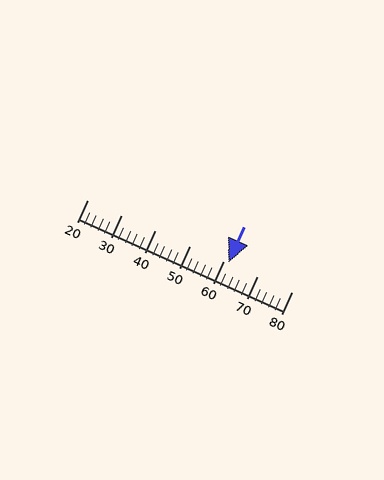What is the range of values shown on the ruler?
The ruler shows values from 20 to 80.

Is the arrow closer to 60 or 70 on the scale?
The arrow is closer to 60.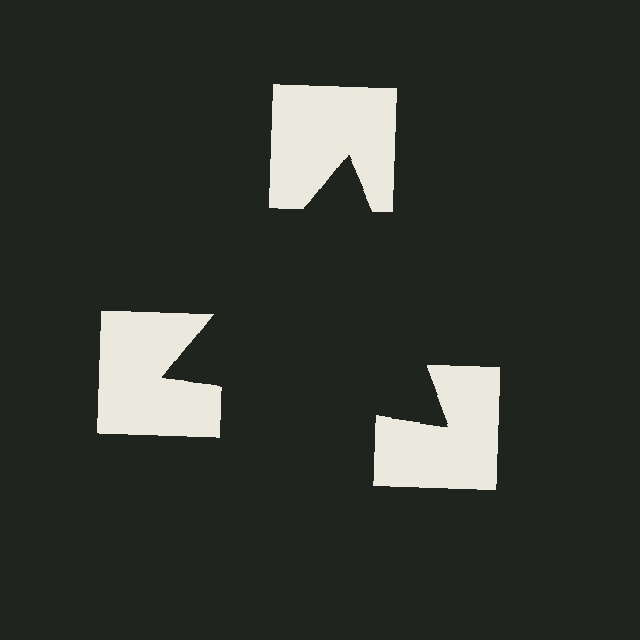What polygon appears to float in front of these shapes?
An illusory triangle — its edges are inferred from the aligned wedge cuts in the notched squares, not physically drawn.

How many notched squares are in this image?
There are 3 — one at each vertex of the illusory triangle.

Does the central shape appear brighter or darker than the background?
It typically appears slightly darker than the background, even though no actual brightness change is drawn.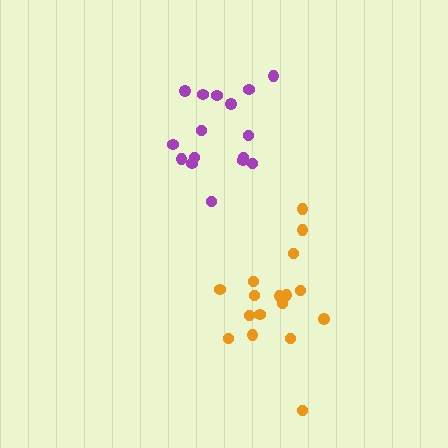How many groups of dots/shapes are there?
There are 2 groups.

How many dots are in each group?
Group 1: 16 dots, Group 2: 17 dots (33 total).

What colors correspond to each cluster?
The clusters are colored: purple, orange.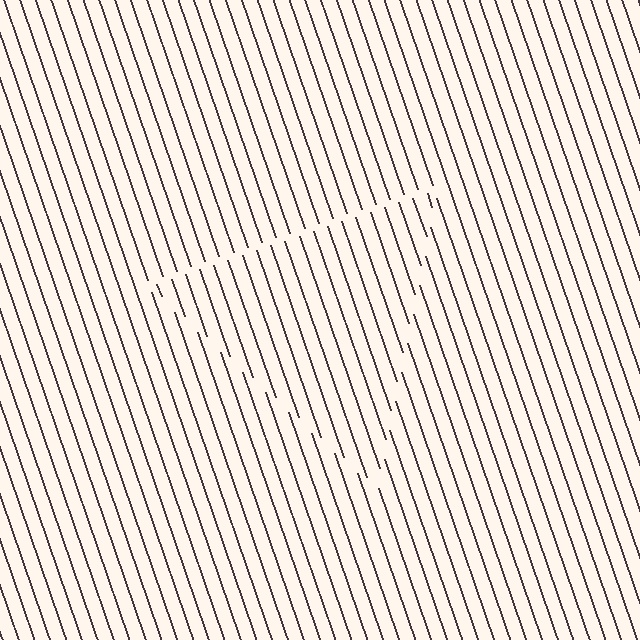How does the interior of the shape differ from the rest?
The interior of the shape contains the same grating, shifted by half a period — the contour is defined by the phase discontinuity where line-ends from the inner and outer gratings abut.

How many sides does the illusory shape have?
3 sides — the line-ends trace a triangle.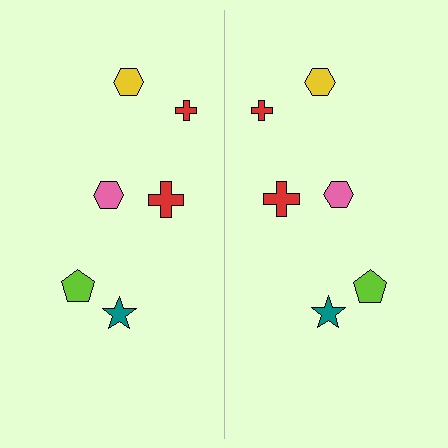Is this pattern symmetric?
Yes, this pattern has bilateral (reflection) symmetry.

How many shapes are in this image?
There are 12 shapes in this image.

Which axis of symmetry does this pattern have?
The pattern has a vertical axis of symmetry running through the center of the image.